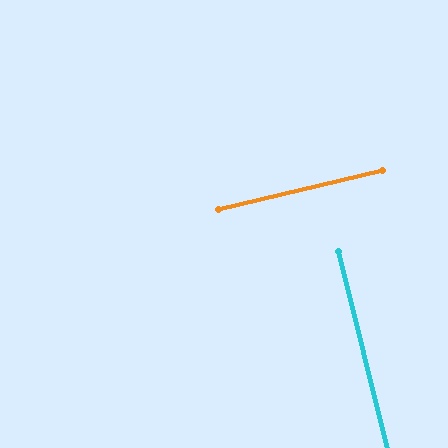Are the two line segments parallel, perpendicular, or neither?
Perpendicular — they meet at approximately 90°.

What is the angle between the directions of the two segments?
Approximately 90 degrees.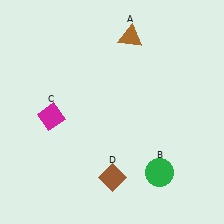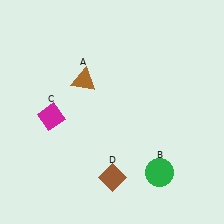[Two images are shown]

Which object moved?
The brown triangle (A) moved left.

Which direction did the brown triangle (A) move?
The brown triangle (A) moved left.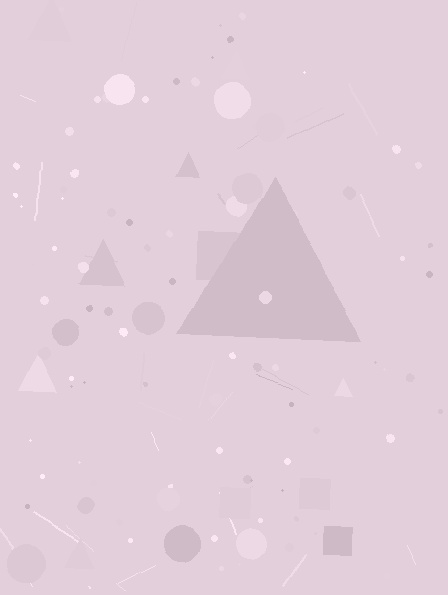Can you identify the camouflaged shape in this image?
The camouflaged shape is a triangle.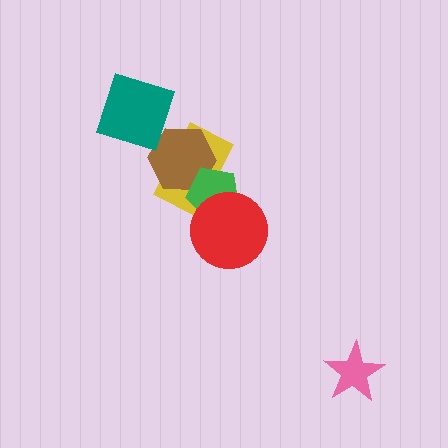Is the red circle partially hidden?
No, no other shape covers it.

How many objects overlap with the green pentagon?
3 objects overlap with the green pentagon.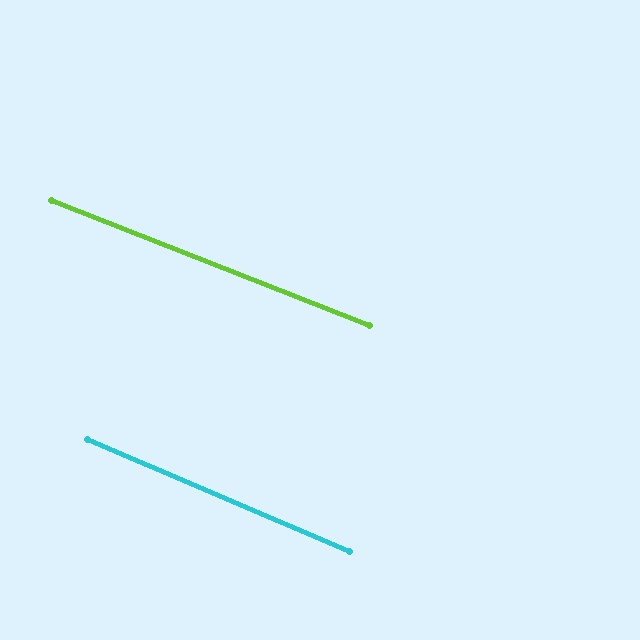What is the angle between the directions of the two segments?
Approximately 2 degrees.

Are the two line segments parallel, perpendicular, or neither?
Parallel — their directions differ by only 1.7°.